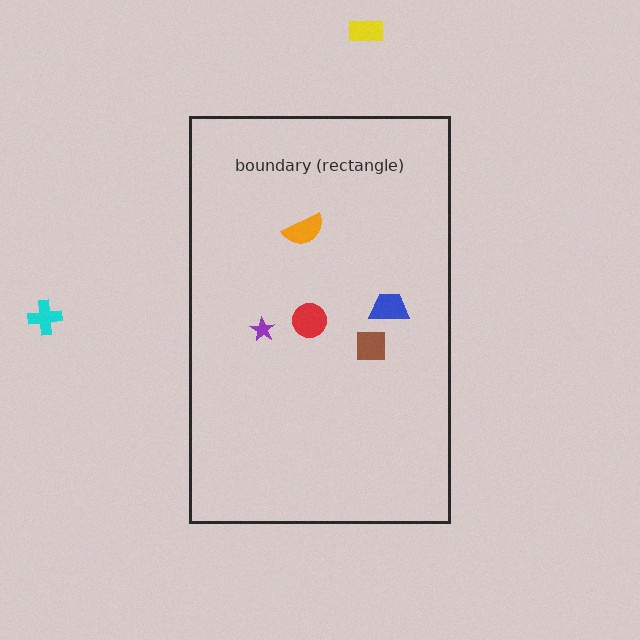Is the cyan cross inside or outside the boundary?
Outside.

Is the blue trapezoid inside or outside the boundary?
Inside.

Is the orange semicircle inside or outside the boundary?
Inside.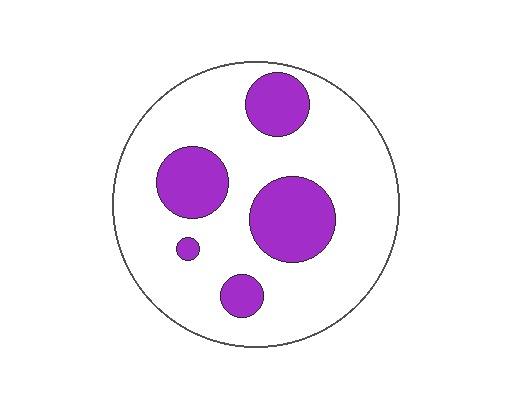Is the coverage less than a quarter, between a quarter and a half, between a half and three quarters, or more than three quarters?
Less than a quarter.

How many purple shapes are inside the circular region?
5.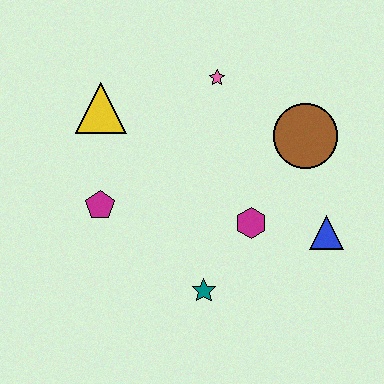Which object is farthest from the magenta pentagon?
The blue triangle is farthest from the magenta pentagon.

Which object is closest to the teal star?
The magenta hexagon is closest to the teal star.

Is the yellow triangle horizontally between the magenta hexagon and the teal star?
No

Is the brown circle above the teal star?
Yes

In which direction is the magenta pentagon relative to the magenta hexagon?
The magenta pentagon is to the left of the magenta hexagon.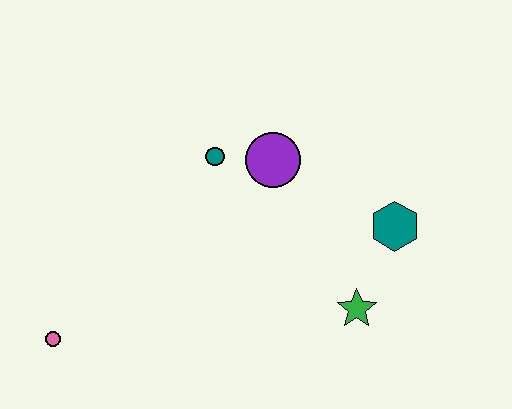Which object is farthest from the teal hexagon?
The pink circle is farthest from the teal hexagon.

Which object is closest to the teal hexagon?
The green star is closest to the teal hexagon.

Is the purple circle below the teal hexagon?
No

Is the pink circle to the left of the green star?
Yes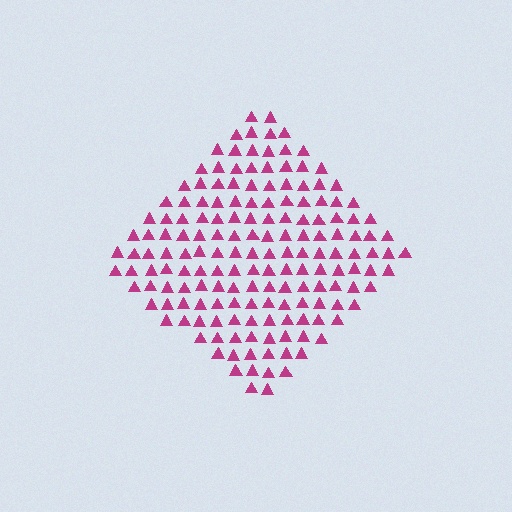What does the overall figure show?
The overall figure shows a diamond.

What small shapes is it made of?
It is made of small triangles.